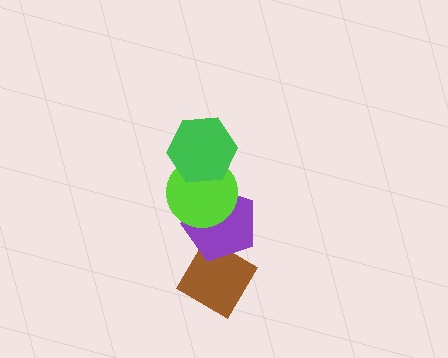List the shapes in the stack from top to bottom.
From top to bottom: the green hexagon, the lime circle, the purple pentagon, the brown diamond.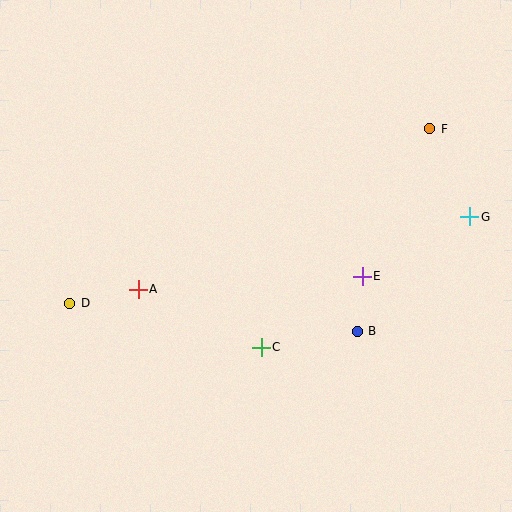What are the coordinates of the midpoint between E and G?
The midpoint between E and G is at (416, 246).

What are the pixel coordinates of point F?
Point F is at (430, 129).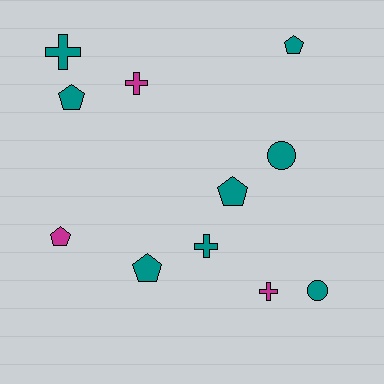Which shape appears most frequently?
Pentagon, with 5 objects.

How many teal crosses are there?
There are 2 teal crosses.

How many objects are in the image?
There are 11 objects.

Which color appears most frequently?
Teal, with 8 objects.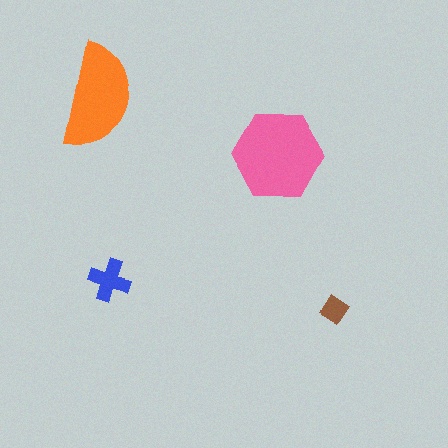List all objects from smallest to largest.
The brown diamond, the blue cross, the orange semicircle, the pink hexagon.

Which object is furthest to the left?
The orange semicircle is leftmost.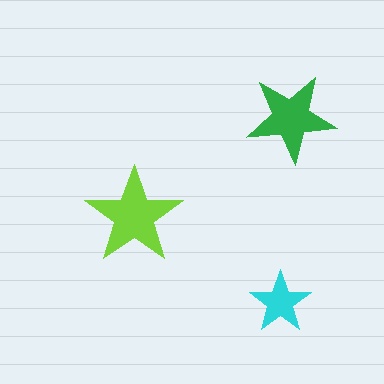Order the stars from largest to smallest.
the lime one, the green one, the cyan one.